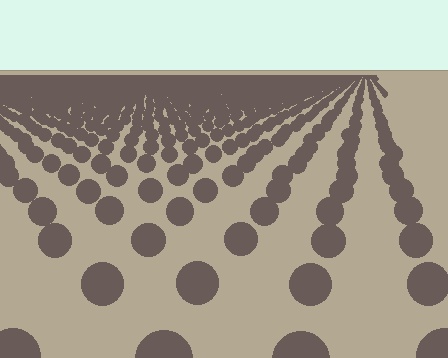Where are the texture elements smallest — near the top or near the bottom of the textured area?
Near the top.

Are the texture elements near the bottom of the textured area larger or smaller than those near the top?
Larger. Near the bottom, elements are closer to the viewer and appear at a bigger on-screen size.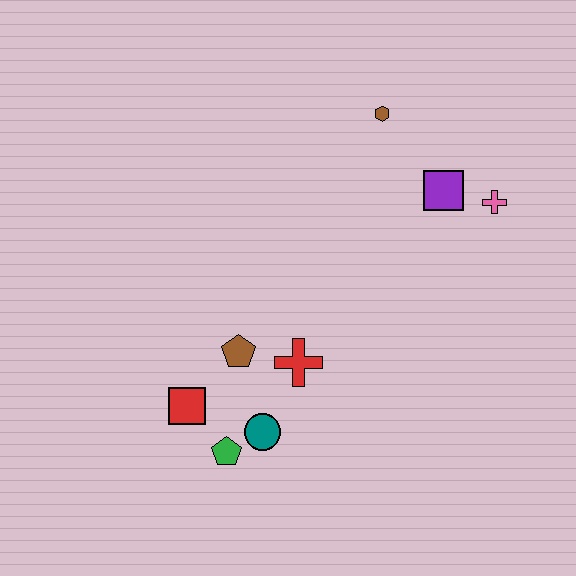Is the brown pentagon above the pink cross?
No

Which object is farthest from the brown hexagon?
The green pentagon is farthest from the brown hexagon.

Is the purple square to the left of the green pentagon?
No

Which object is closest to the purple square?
The pink cross is closest to the purple square.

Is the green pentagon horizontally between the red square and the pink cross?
Yes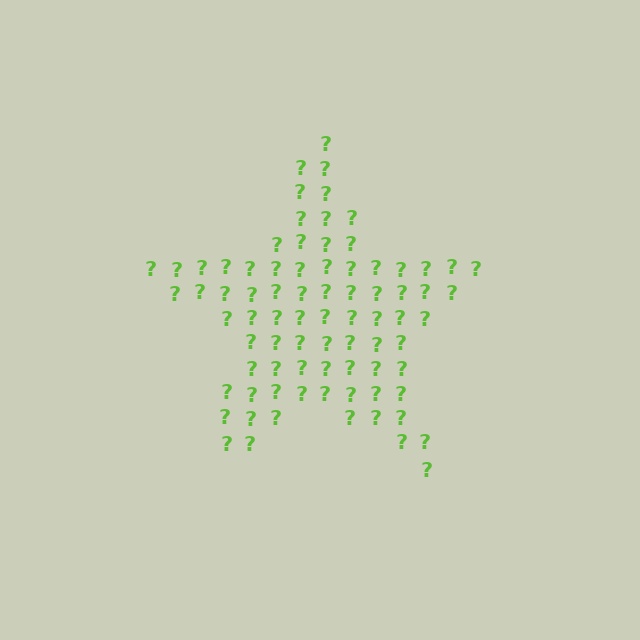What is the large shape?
The large shape is a star.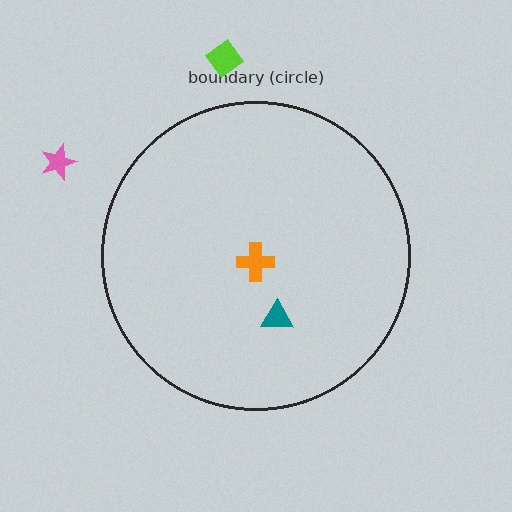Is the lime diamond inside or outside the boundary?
Outside.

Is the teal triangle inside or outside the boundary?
Inside.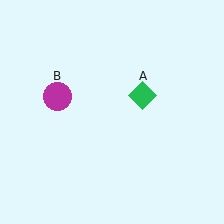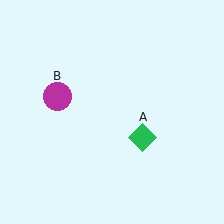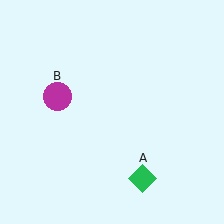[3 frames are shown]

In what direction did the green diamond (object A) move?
The green diamond (object A) moved down.